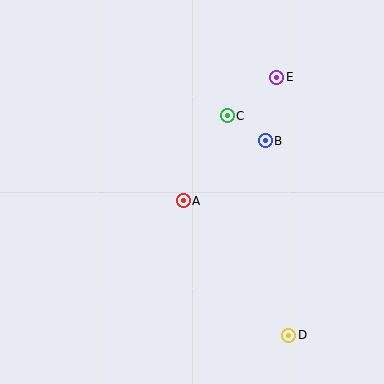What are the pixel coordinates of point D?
Point D is at (289, 335).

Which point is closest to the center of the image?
Point A at (183, 201) is closest to the center.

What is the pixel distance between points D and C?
The distance between D and C is 228 pixels.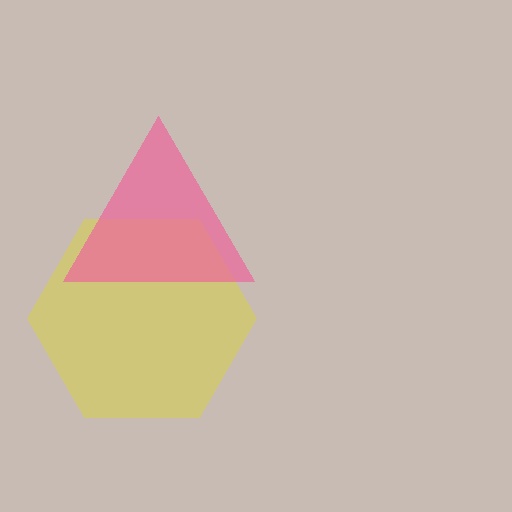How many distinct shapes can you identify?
There are 2 distinct shapes: a yellow hexagon, a pink triangle.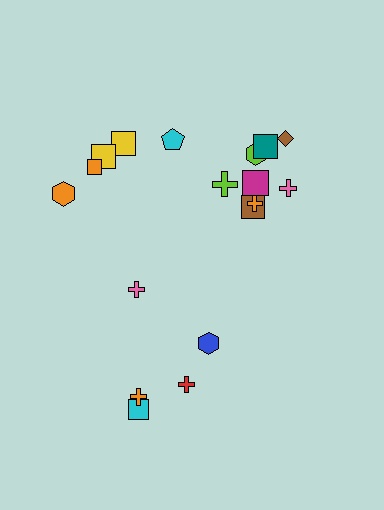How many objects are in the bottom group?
There are 5 objects.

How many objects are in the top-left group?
There are 5 objects.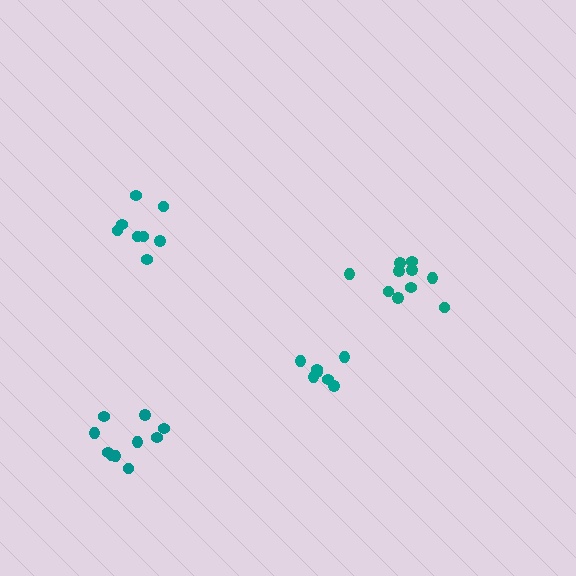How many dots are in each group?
Group 1: 7 dots, Group 2: 10 dots, Group 3: 11 dots, Group 4: 8 dots (36 total).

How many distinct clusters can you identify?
There are 4 distinct clusters.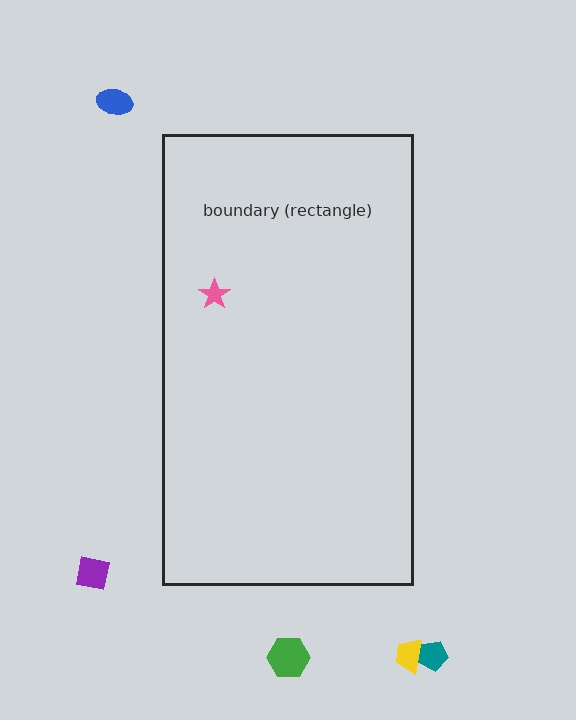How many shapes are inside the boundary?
1 inside, 5 outside.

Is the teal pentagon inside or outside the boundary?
Outside.